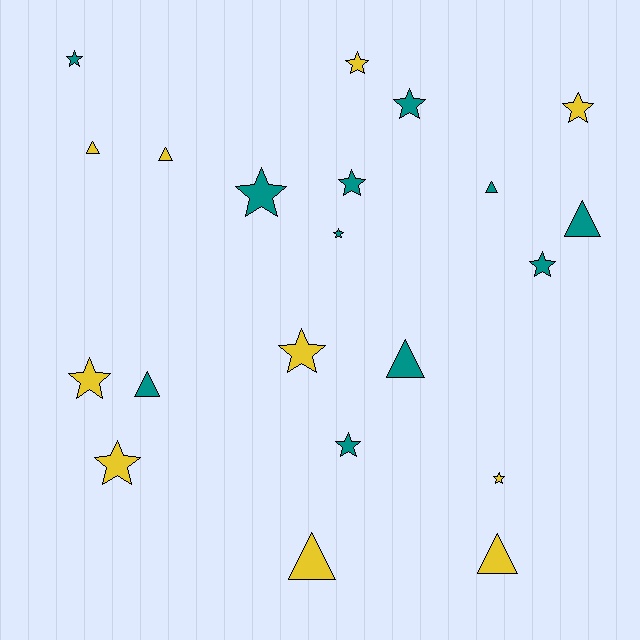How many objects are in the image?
There are 21 objects.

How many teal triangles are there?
There are 4 teal triangles.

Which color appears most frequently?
Teal, with 11 objects.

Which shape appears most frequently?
Star, with 13 objects.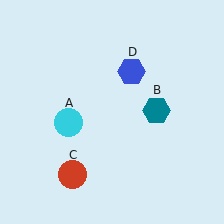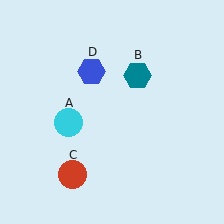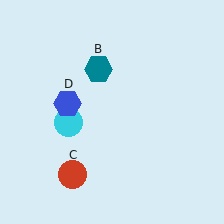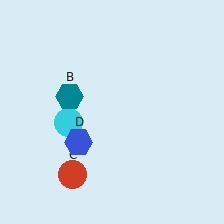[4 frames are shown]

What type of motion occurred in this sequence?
The teal hexagon (object B), blue hexagon (object D) rotated counterclockwise around the center of the scene.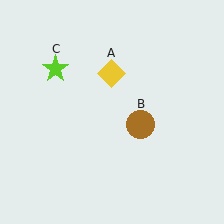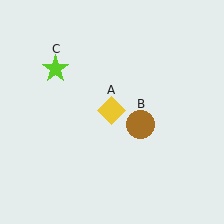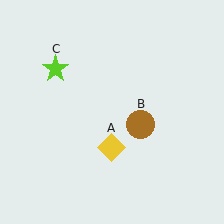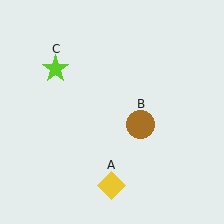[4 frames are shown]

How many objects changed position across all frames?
1 object changed position: yellow diamond (object A).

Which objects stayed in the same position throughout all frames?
Brown circle (object B) and lime star (object C) remained stationary.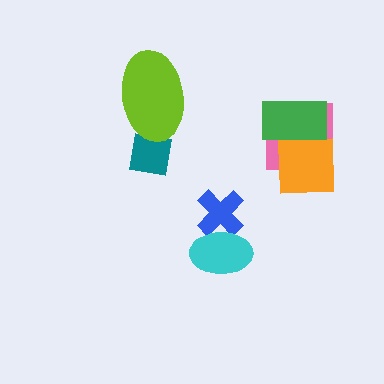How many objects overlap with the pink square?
2 objects overlap with the pink square.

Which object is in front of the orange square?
The green rectangle is in front of the orange square.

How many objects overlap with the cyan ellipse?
1 object overlaps with the cyan ellipse.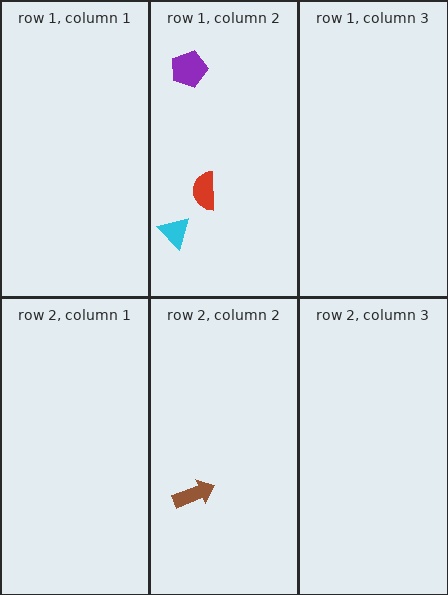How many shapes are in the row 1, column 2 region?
3.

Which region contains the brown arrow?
The row 2, column 2 region.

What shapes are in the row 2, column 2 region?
The brown arrow.